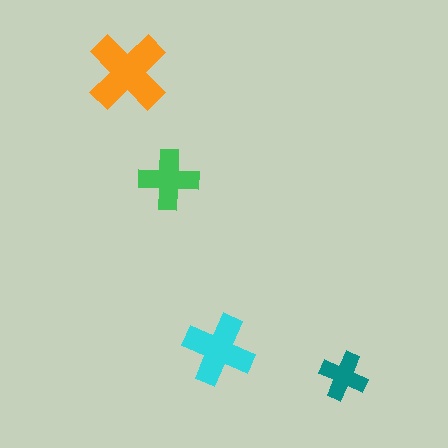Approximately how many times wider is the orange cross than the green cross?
About 1.5 times wider.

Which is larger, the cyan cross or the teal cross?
The cyan one.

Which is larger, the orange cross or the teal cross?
The orange one.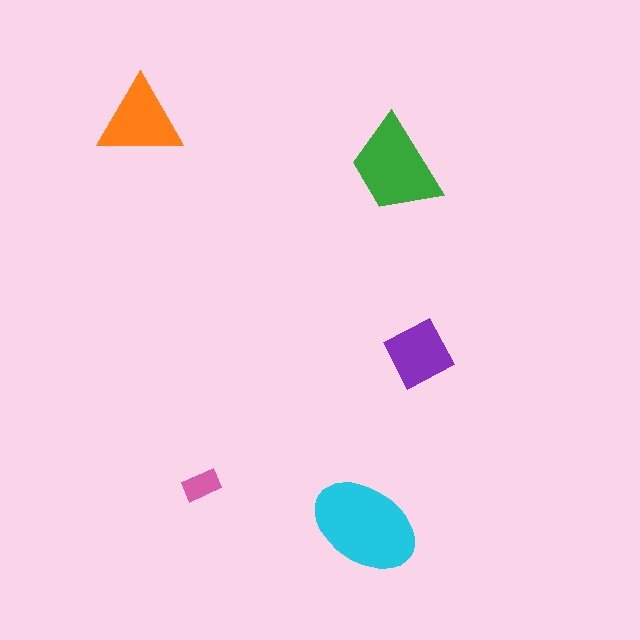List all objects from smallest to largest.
The pink rectangle, the purple square, the orange triangle, the green trapezoid, the cyan ellipse.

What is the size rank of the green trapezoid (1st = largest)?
2nd.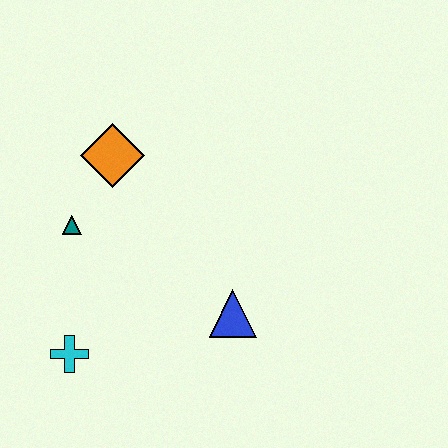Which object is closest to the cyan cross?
The teal triangle is closest to the cyan cross.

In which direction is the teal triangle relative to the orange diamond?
The teal triangle is below the orange diamond.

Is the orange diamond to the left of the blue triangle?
Yes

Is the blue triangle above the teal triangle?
No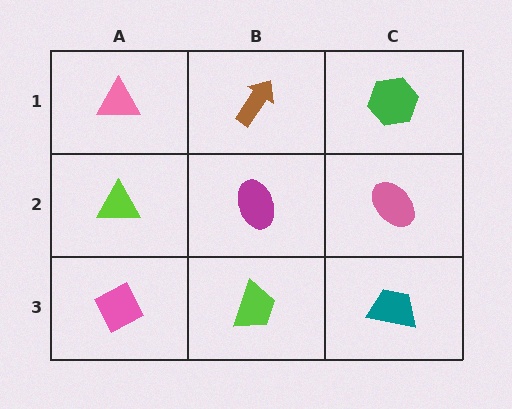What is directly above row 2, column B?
A brown arrow.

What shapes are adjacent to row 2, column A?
A pink triangle (row 1, column A), a pink diamond (row 3, column A), a magenta ellipse (row 2, column B).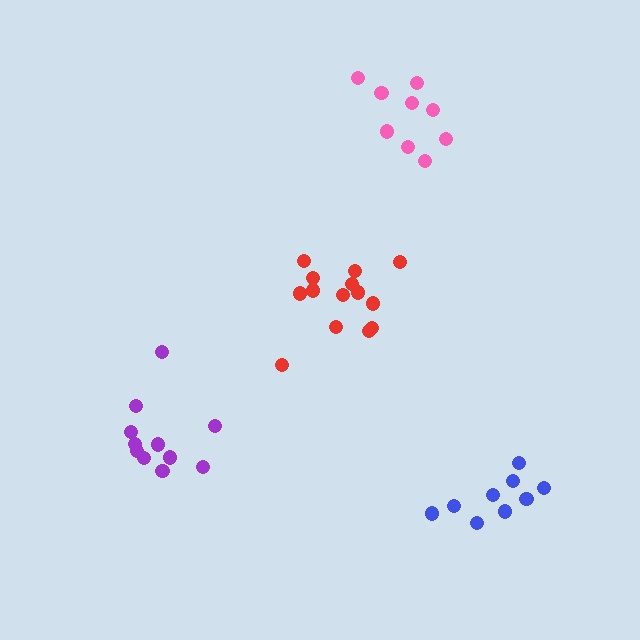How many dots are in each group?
Group 1: 11 dots, Group 2: 9 dots, Group 3: 9 dots, Group 4: 14 dots (43 total).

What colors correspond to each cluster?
The clusters are colored: purple, blue, pink, red.